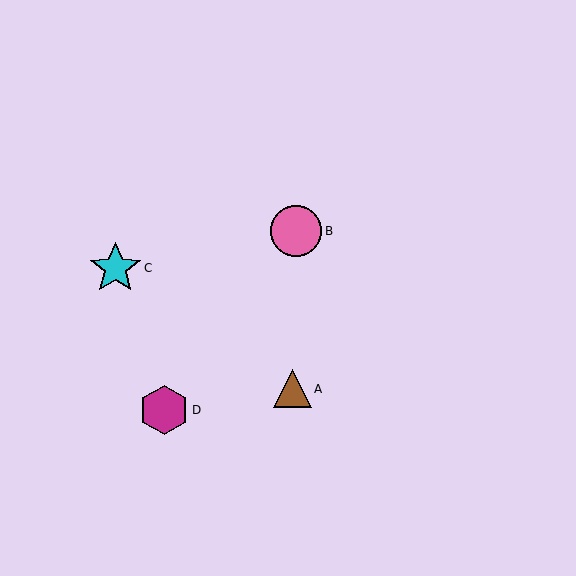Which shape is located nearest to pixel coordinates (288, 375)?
The brown triangle (labeled A) at (292, 389) is nearest to that location.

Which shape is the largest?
The cyan star (labeled C) is the largest.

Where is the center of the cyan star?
The center of the cyan star is at (115, 268).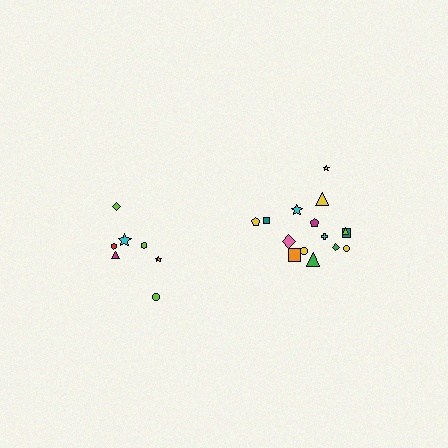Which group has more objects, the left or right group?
The right group.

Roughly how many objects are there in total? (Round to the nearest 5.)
Roughly 20 objects in total.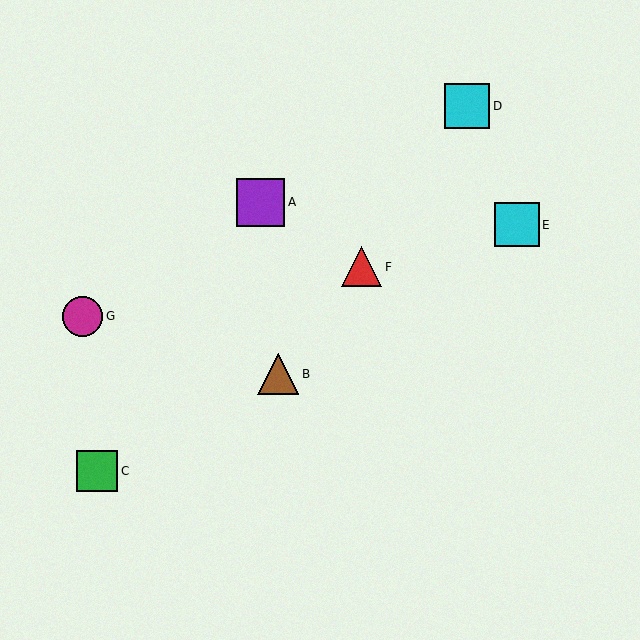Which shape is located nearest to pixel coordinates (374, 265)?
The red triangle (labeled F) at (362, 267) is nearest to that location.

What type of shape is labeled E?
Shape E is a cyan square.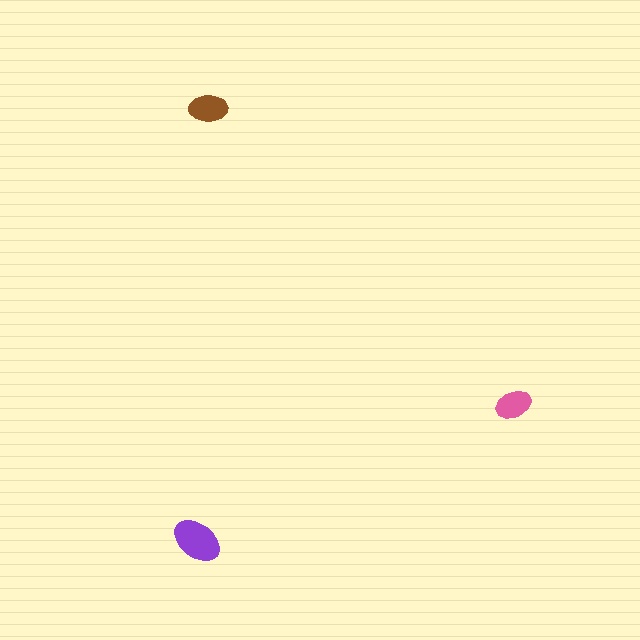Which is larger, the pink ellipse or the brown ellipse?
The brown one.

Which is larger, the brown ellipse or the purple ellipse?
The purple one.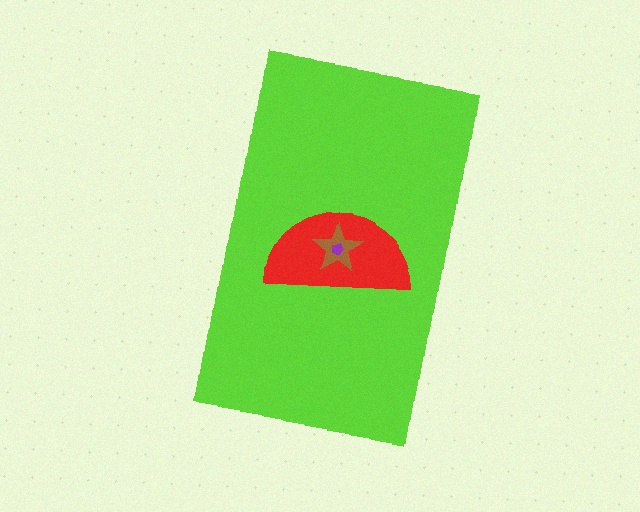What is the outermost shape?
The lime rectangle.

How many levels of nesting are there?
4.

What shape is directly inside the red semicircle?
The brown star.